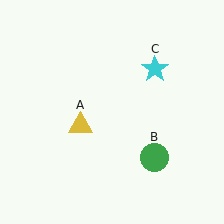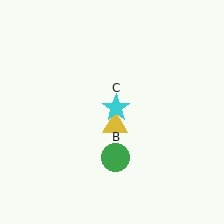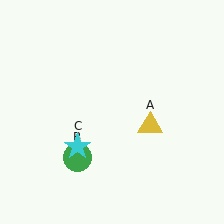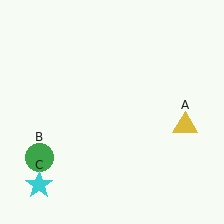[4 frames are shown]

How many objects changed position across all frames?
3 objects changed position: yellow triangle (object A), green circle (object B), cyan star (object C).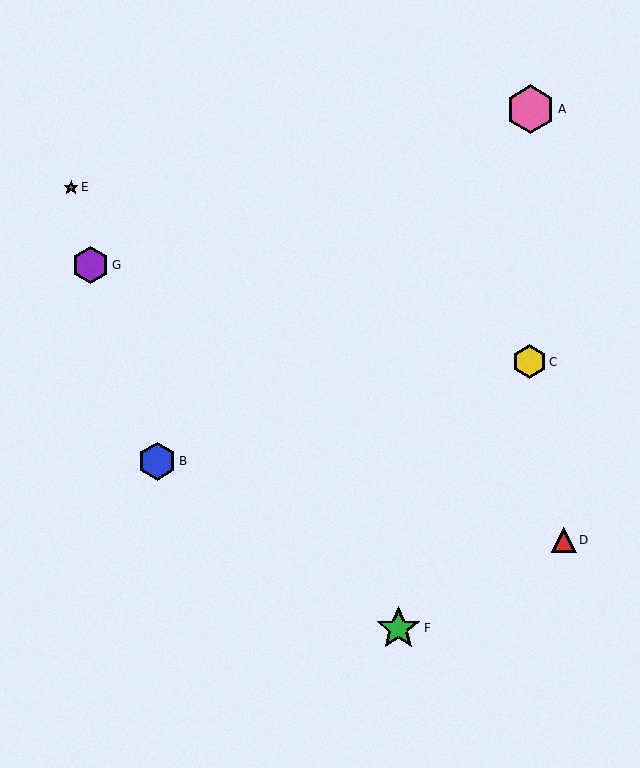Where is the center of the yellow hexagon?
The center of the yellow hexagon is at (529, 362).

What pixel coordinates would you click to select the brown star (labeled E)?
Click at (71, 187) to select the brown star E.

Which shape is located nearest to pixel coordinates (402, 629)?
The green star (labeled F) at (398, 628) is nearest to that location.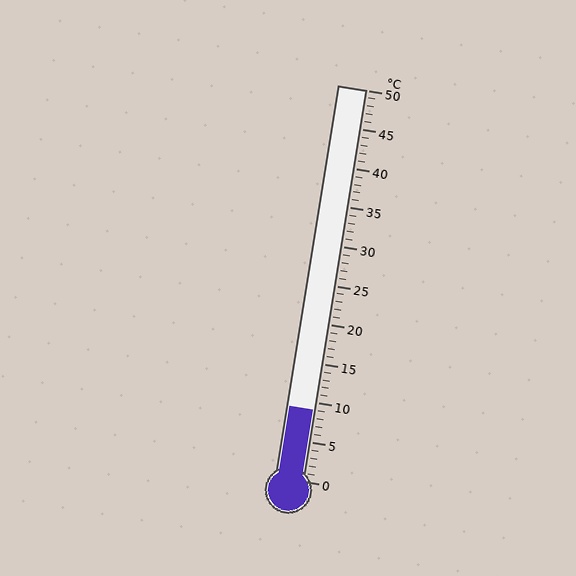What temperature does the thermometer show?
The thermometer shows approximately 9°C.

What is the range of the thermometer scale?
The thermometer scale ranges from 0°C to 50°C.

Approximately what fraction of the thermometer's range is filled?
The thermometer is filled to approximately 20% of its range.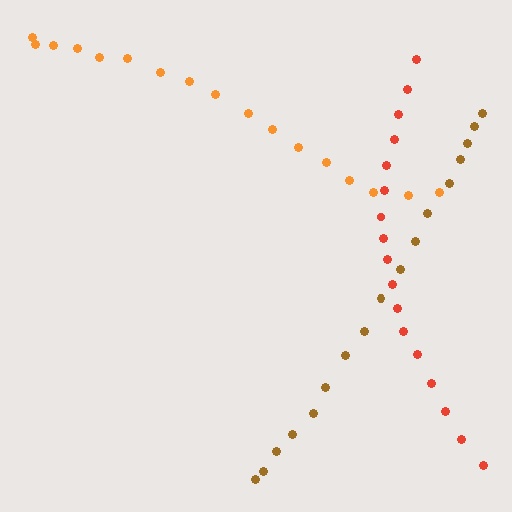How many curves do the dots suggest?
There are 3 distinct paths.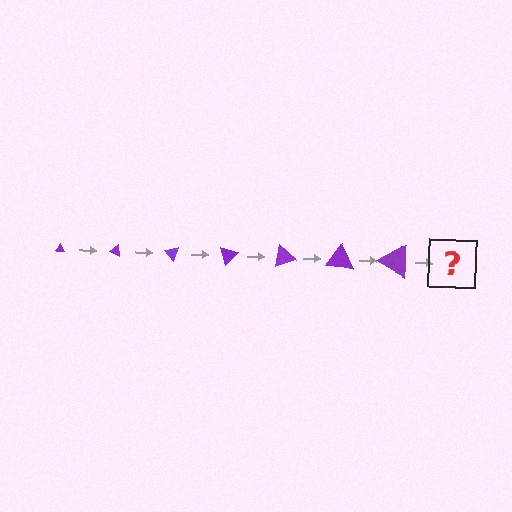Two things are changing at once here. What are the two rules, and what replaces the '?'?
The two rules are that the triangle grows larger each step and it rotates 25 degrees each step. The '?' should be a triangle, larger than the previous one and rotated 175 degrees from the start.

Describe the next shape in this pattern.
It should be a triangle, larger than the previous one and rotated 175 degrees from the start.